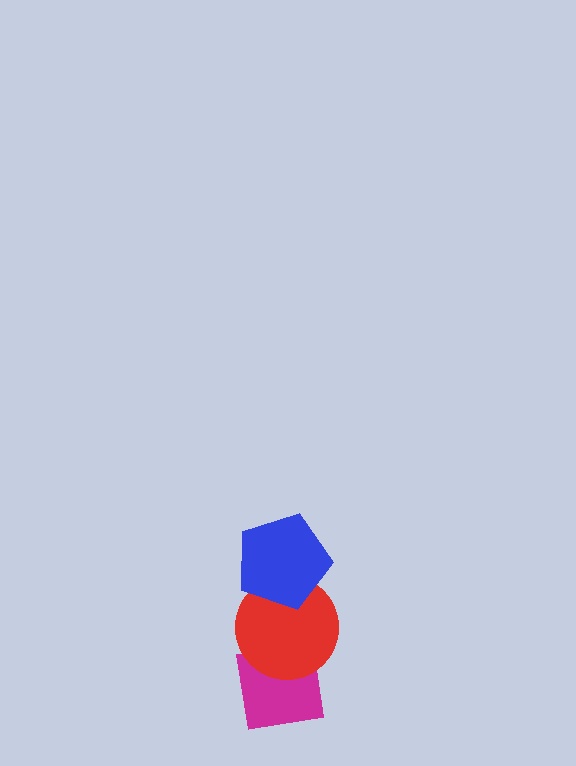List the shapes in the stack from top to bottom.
From top to bottom: the blue pentagon, the red circle, the magenta square.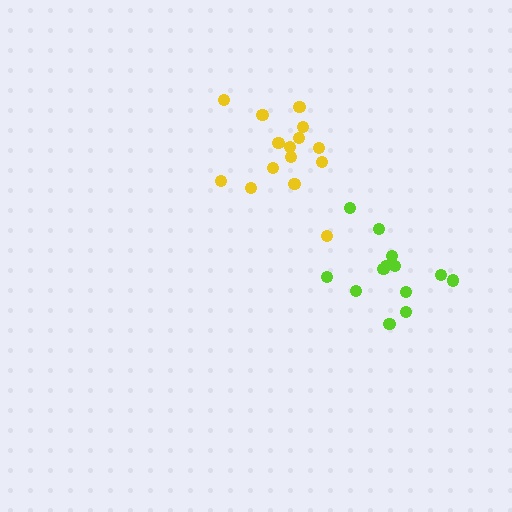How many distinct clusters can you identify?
There are 2 distinct clusters.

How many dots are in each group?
Group 1: 15 dots, Group 2: 13 dots (28 total).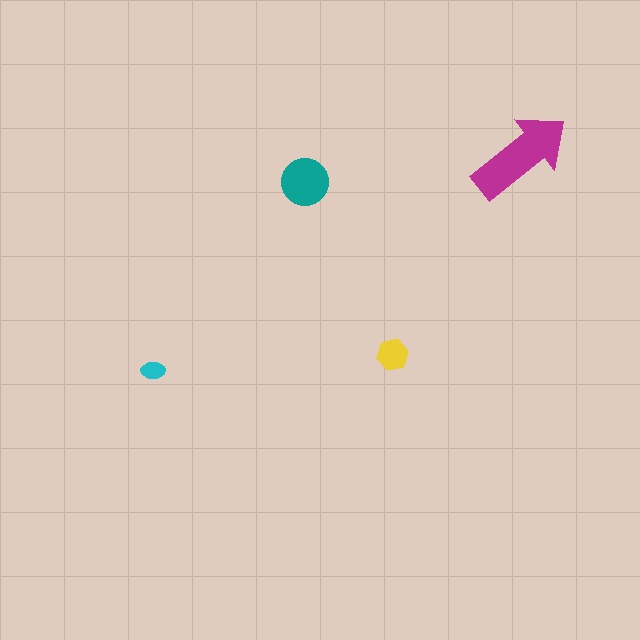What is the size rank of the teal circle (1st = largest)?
2nd.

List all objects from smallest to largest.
The cyan ellipse, the yellow hexagon, the teal circle, the magenta arrow.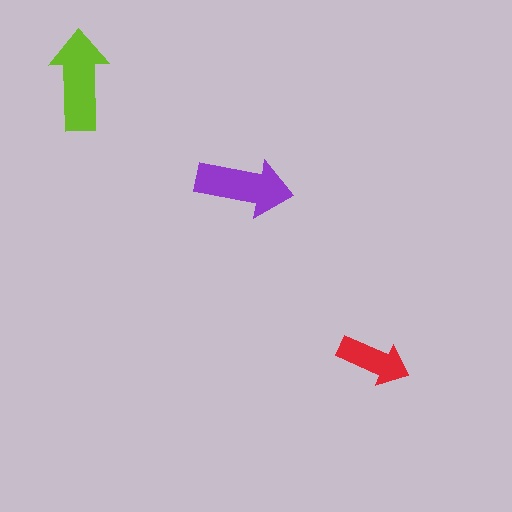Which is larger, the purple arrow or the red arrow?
The purple one.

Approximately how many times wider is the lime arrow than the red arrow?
About 1.5 times wider.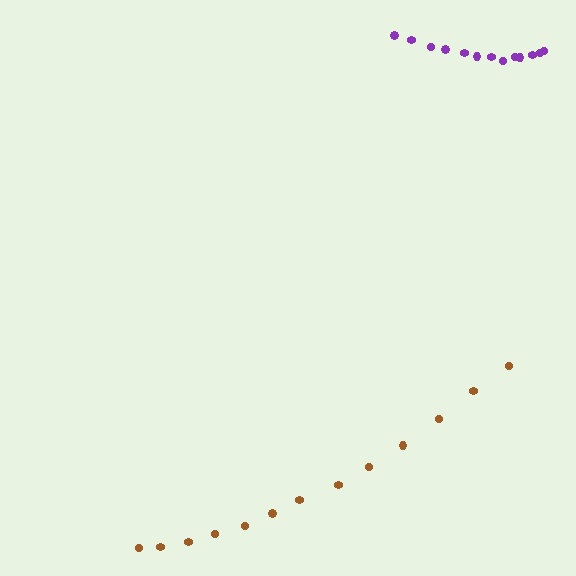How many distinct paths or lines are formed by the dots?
There are 2 distinct paths.